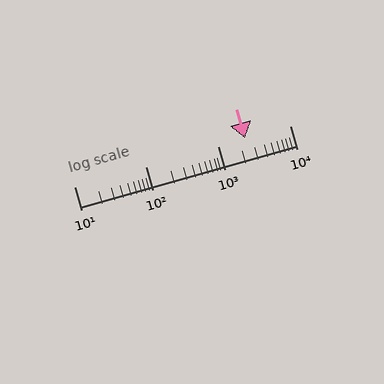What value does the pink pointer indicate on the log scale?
The pointer indicates approximately 2400.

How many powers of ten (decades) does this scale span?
The scale spans 3 decades, from 10 to 10000.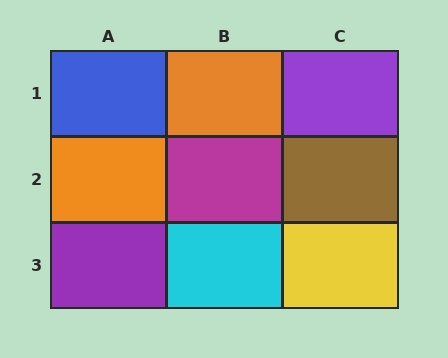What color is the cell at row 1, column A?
Blue.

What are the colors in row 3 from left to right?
Purple, cyan, yellow.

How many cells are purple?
2 cells are purple.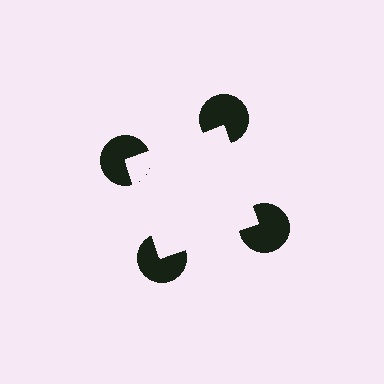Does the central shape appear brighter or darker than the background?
It typically appears slightly brighter than the background, even though no actual brightness change is drawn.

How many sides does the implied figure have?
4 sides.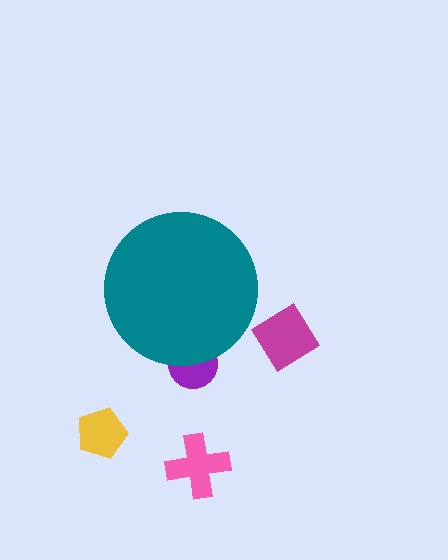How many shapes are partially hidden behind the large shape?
1 shape is partially hidden.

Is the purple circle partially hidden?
Yes, the purple circle is partially hidden behind the teal circle.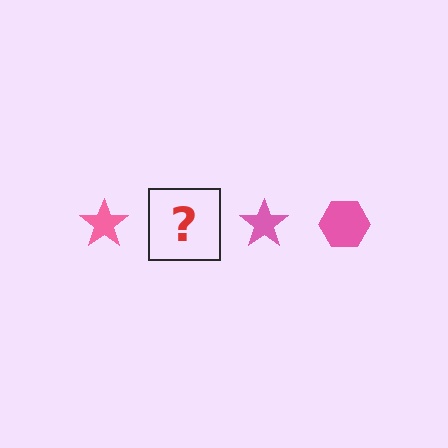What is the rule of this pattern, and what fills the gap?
The rule is that the pattern cycles through star, hexagon shapes in pink. The gap should be filled with a pink hexagon.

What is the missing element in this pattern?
The missing element is a pink hexagon.